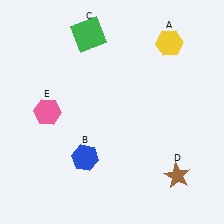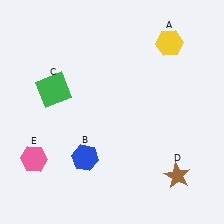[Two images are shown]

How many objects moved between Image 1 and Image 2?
2 objects moved between the two images.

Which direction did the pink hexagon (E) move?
The pink hexagon (E) moved down.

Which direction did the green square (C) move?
The green square (C) moved down.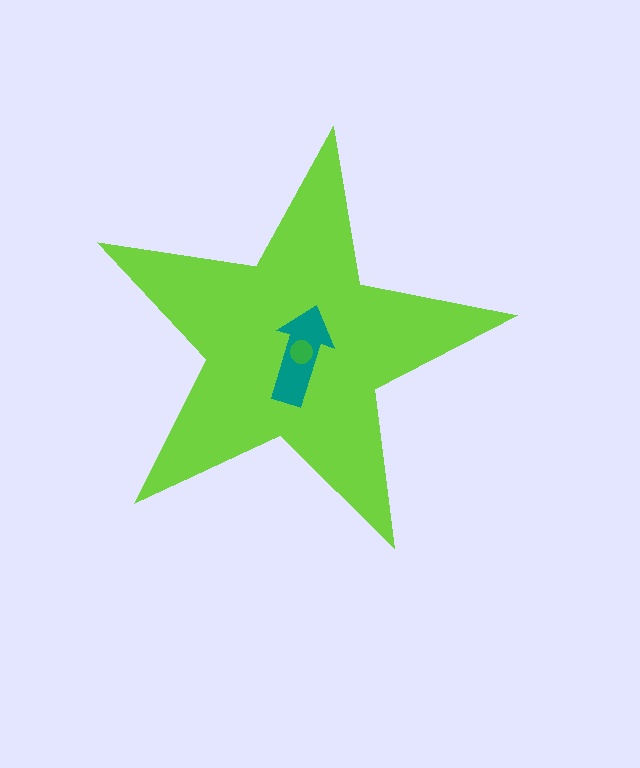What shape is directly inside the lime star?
The teal arrow.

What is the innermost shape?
The green circle.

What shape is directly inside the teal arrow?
The green circle.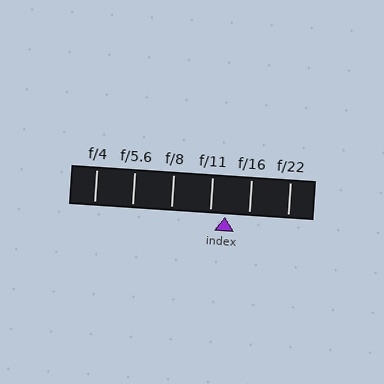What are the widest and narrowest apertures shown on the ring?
The widest aperture shown is f/4 and the narrowest is f/22.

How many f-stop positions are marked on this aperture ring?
There are 6 f-stop positions marked.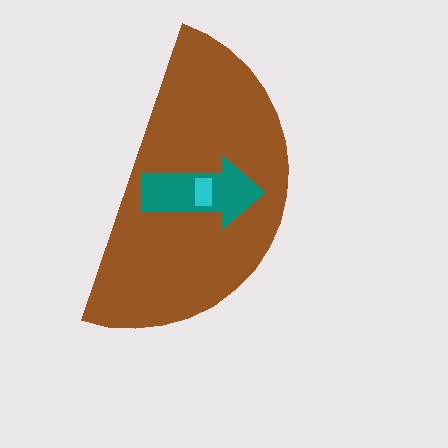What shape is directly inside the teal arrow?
The cyan rectangle.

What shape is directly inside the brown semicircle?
The teal arrow.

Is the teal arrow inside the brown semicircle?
Yes.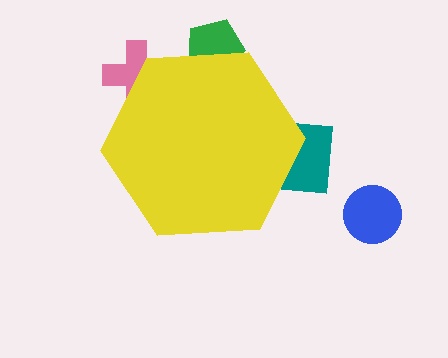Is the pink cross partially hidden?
Yes, the pink cross is partially hidden behind the yellow hexagon.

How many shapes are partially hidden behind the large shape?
3 shapes are partially hidden.